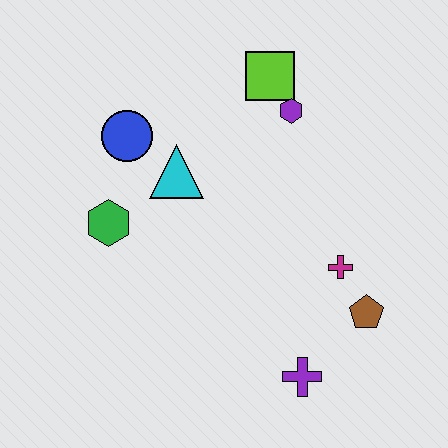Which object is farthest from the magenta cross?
The blue circle is farthest from the magenta cross.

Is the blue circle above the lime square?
No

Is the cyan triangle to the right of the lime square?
No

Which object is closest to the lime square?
The purple hexagon is closest to the lime square.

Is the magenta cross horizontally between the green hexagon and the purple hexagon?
No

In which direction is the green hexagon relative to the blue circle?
The green hexagon is below the blue circle.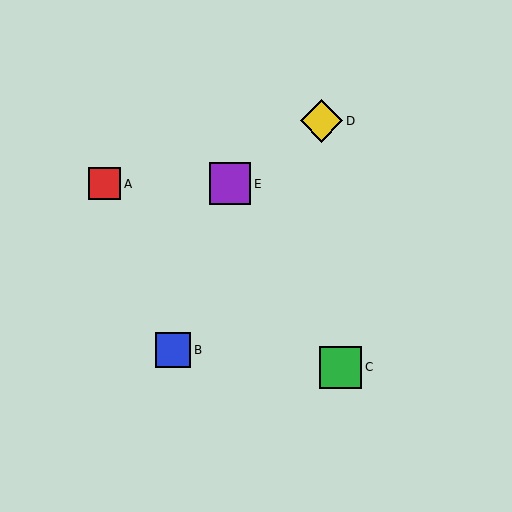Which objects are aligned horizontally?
Objects A, E are aligned horizontally.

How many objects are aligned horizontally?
2 objects (A, E) are aligned horizontally.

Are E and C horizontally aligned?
No, E is at y≈184 and C is at y≈367.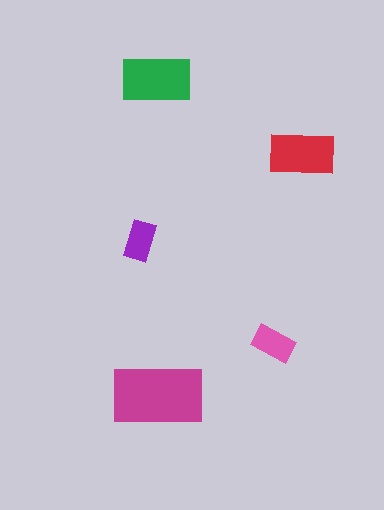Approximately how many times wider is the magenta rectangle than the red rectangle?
About 1.5 times wider.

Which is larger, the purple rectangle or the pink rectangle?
The pink one.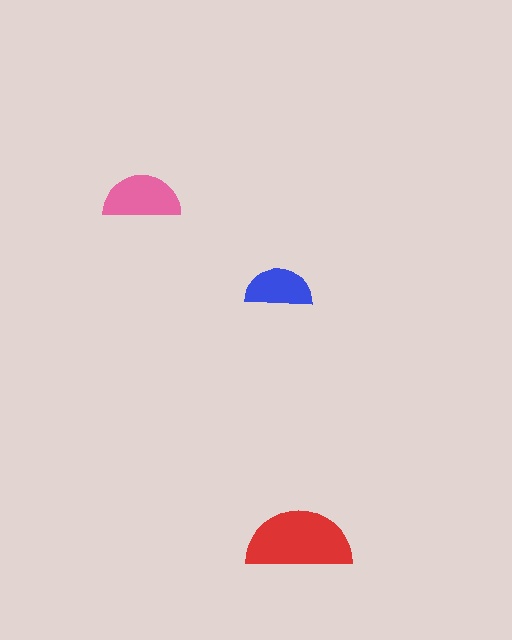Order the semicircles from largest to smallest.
the red one, the pink one, the blue one.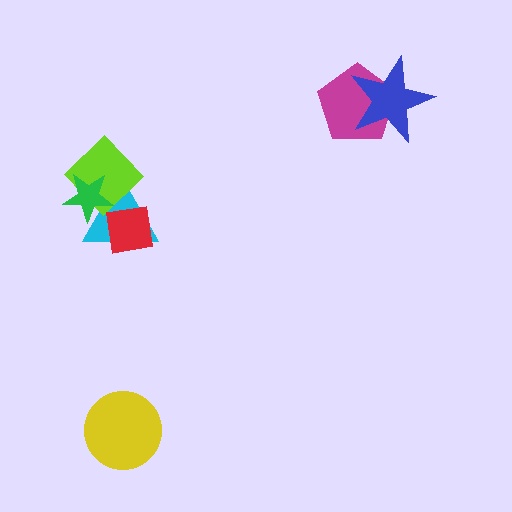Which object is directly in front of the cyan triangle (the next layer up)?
The lime diamond is directly in front of the cyan triangle.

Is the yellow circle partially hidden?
No, no other shape covers it.